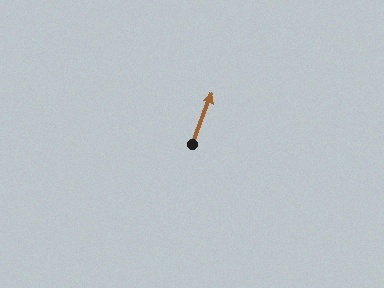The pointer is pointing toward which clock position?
Roughly 1 o'clock.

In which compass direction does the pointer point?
North.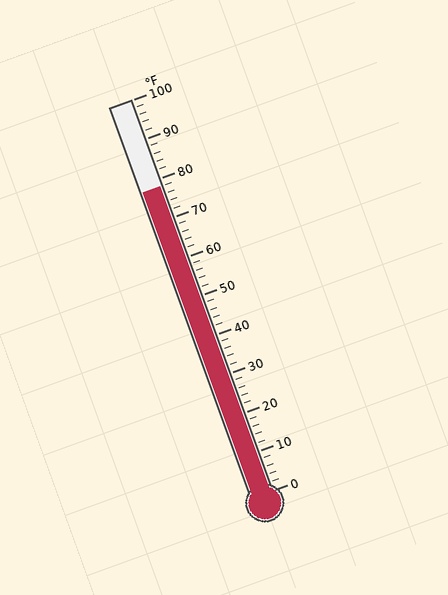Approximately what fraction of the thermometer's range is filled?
The thermometer is filled to approximately 80% of its range.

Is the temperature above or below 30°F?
The temperature is above 30°F.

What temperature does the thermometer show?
The thermometer shows approximately 78°F.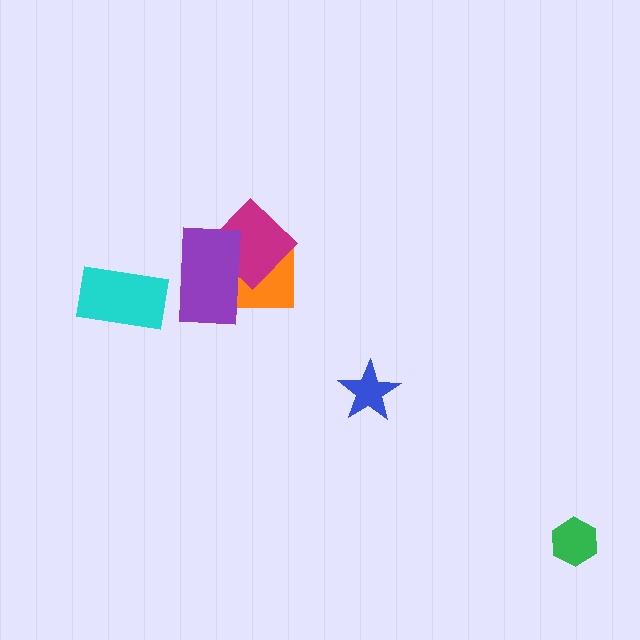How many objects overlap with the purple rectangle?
2 objects overlap with the purple rectangle.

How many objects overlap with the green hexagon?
0 objects overlap with the green hexagon.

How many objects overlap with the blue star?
0 objects overlap with the blue star.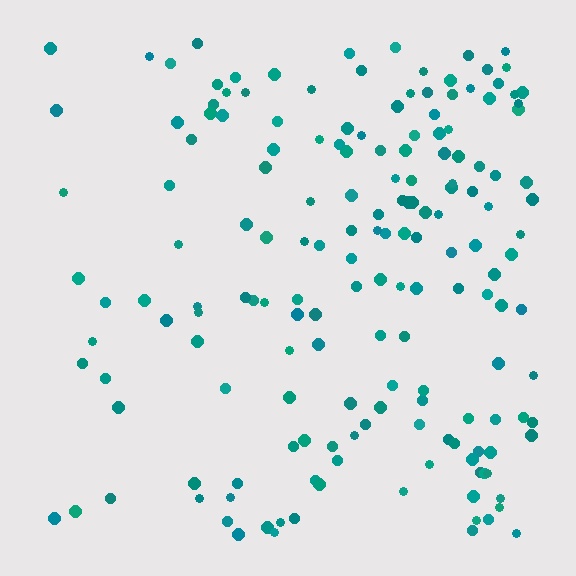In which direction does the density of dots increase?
From left to right, with the right side densest.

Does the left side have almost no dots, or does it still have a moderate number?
Still a moderate number, just noticeably fewer than the right.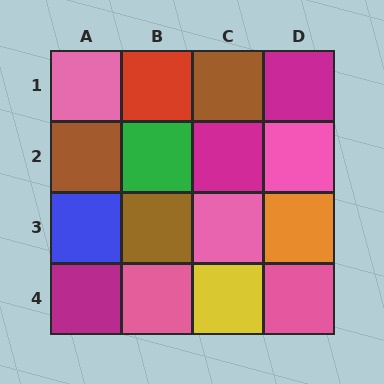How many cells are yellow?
1 cell is yellow.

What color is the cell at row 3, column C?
Pink.